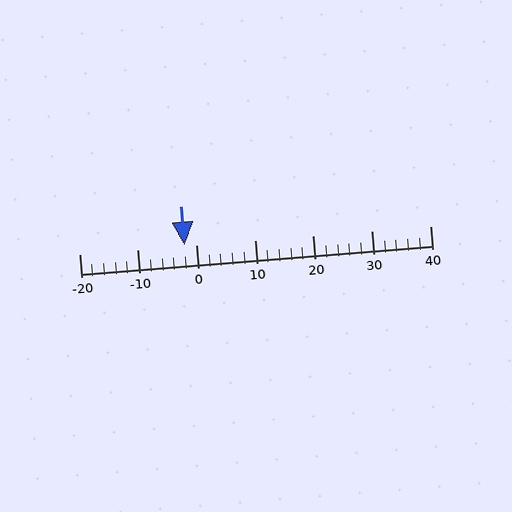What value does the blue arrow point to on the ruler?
The blue arrow points to approximately -2.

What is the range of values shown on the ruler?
The ruler shows values from -20 to 40.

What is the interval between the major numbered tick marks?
The major tick marks are spaced 10 units apart.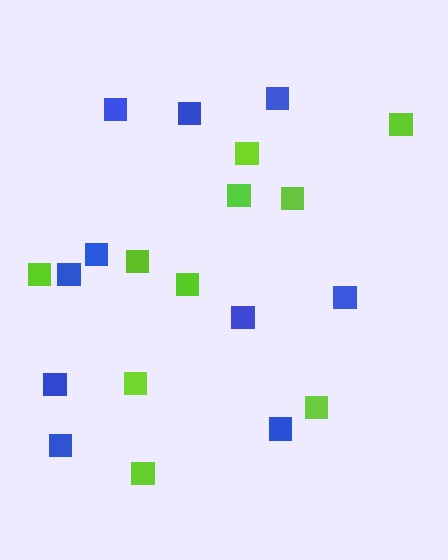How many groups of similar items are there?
There are 2 groups: one group of lime squares (10) and one group of blue squares (10).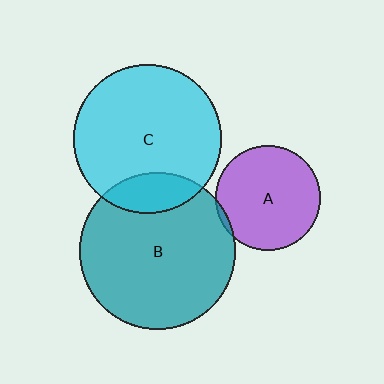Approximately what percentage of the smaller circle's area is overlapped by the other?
Approximately 15%.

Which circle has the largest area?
Circle B (teal).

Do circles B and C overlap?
Yes.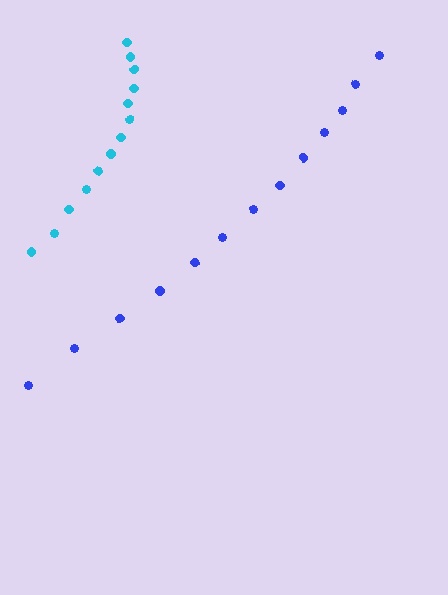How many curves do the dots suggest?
There are 2 distinct paths.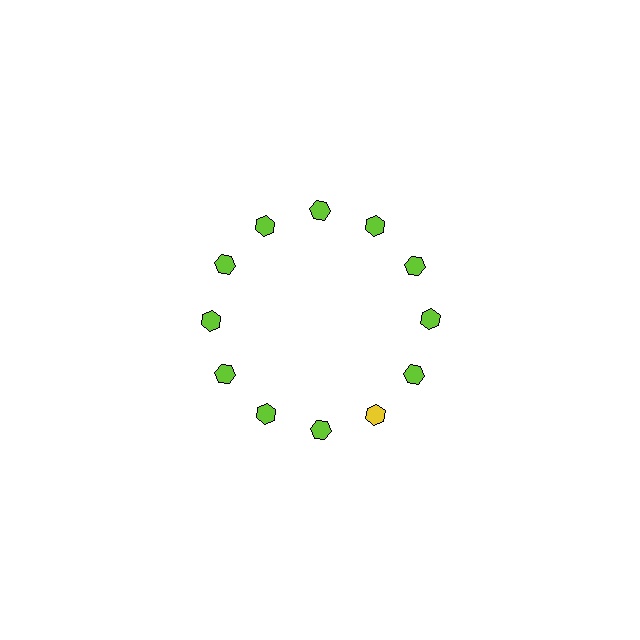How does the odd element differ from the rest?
It has a different color: yellow instead of lime.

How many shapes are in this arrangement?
There are 12 shapes arranged in a ring pattern.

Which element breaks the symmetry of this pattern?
The yellow hexagon at roughly the 5 o'clock position breaks the symmetry. All other shapes are lime hexagons.